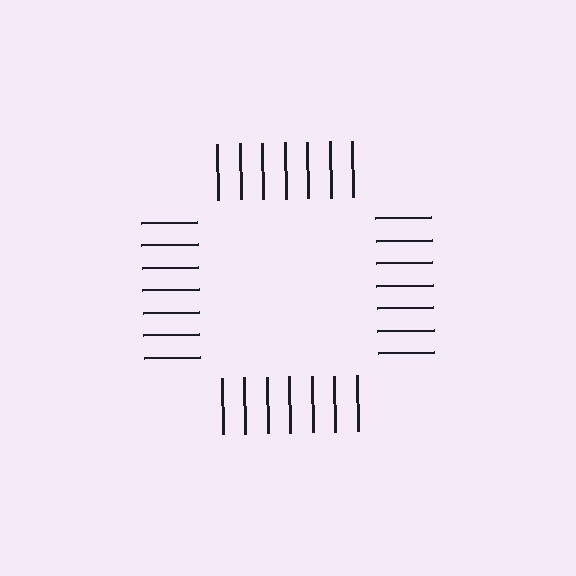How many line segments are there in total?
28 — 7 along each of the 4 edges.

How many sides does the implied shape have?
4 sides — the line-ends trace a square.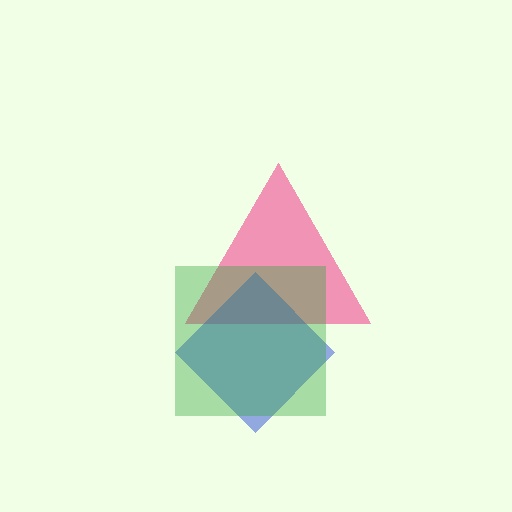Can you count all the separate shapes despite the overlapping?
Yes, there are 3 separate shapes.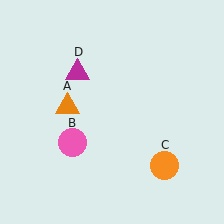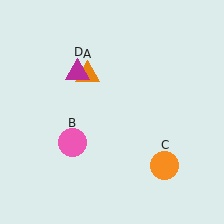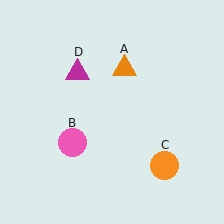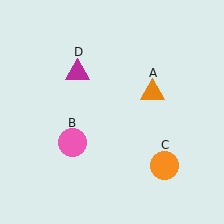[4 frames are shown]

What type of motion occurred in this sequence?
The orange triangle (object A) rotated clockwise around the center of the scene.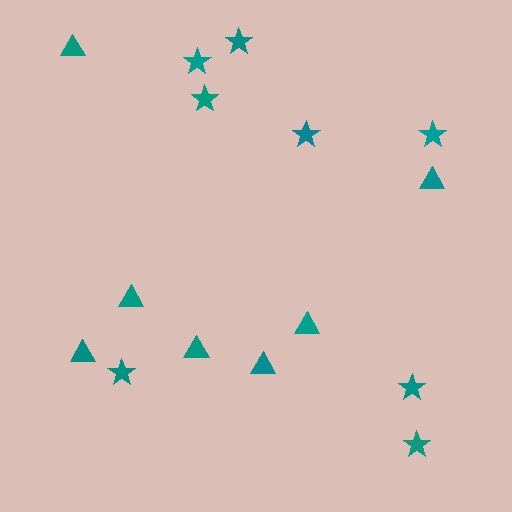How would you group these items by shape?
There are 2 groups: one group of triangles (7) and one group of stars (8).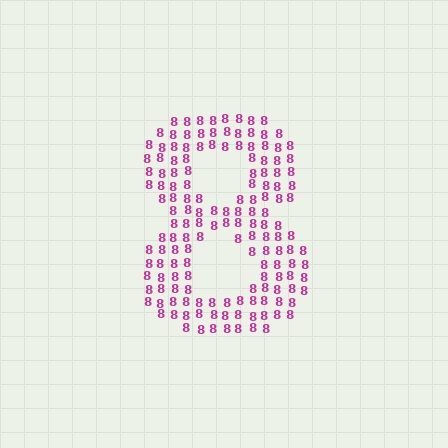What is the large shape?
The large shape is the digit 8.